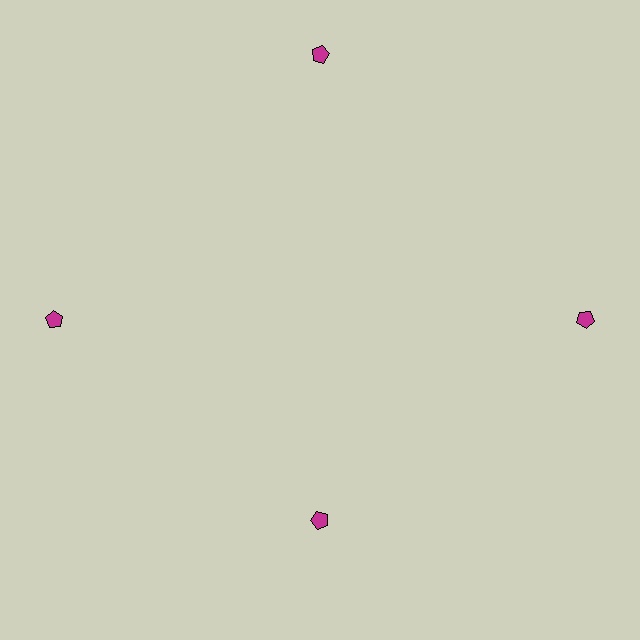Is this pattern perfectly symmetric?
No. The 4 magenta pentagons are arranged in a ring, but one element near the 6 o'clock position is pulled inward toward the center, breaking the 4-fold rotational symmetry.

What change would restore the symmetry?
The symmetry would be restored by moving it outward, back onto the ring so that all 4 pentagons sit at equal angles and equal distance from the center.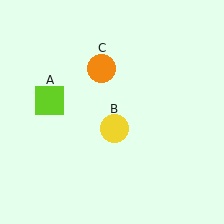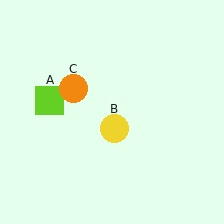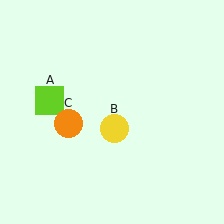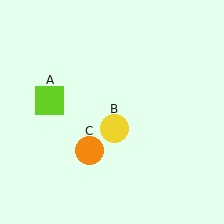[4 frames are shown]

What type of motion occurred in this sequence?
The orange circle (object C) rotated counterclockwise around the center of the scene.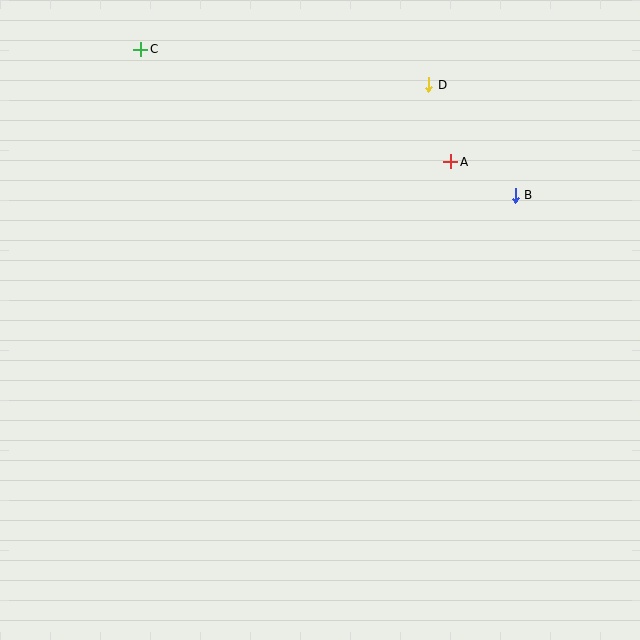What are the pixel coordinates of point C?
Point C is at (141, 49).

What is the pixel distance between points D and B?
The distance between D and B is 140 pixels.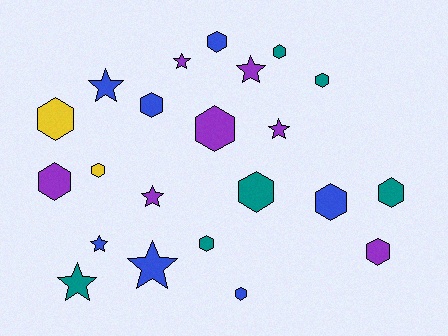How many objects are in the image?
There are 22 objects.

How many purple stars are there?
There are 4 purple stars.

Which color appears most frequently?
Blue, with 7 objects.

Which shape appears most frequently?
Hexagon, with 14 objects.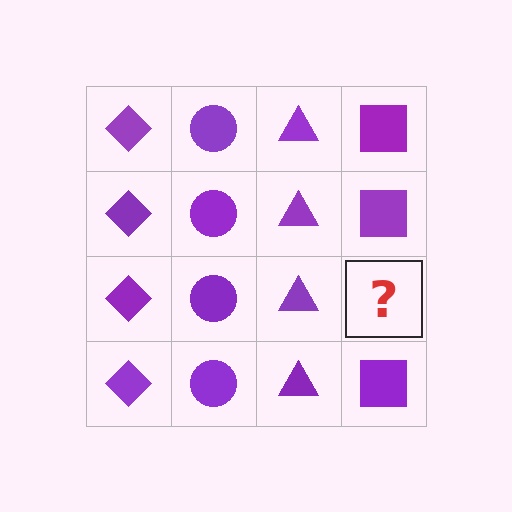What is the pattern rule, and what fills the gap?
The rule is that each column has a consistent shape. The gap should be filled with a purple square.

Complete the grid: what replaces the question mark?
The question mark should be replaced with a purple square.